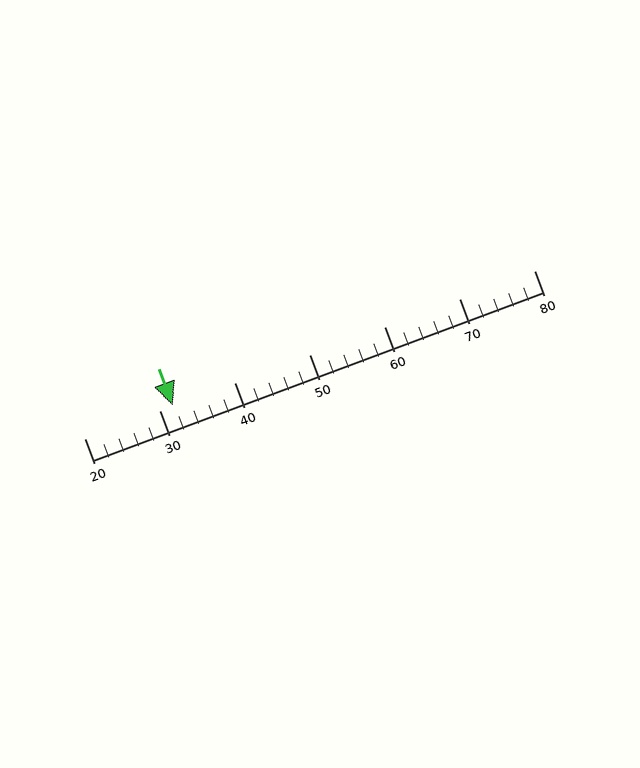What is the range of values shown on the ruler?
The ruler shows values from 20 to 80.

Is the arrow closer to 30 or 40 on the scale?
The arrow is closer to 30.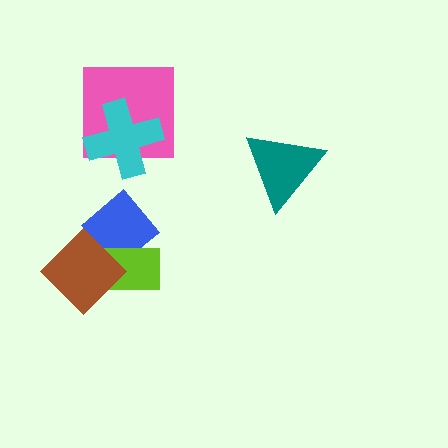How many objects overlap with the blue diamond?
2 objects overlap with the blue diamond.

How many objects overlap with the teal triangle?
0 objects overlap with the teal triangle.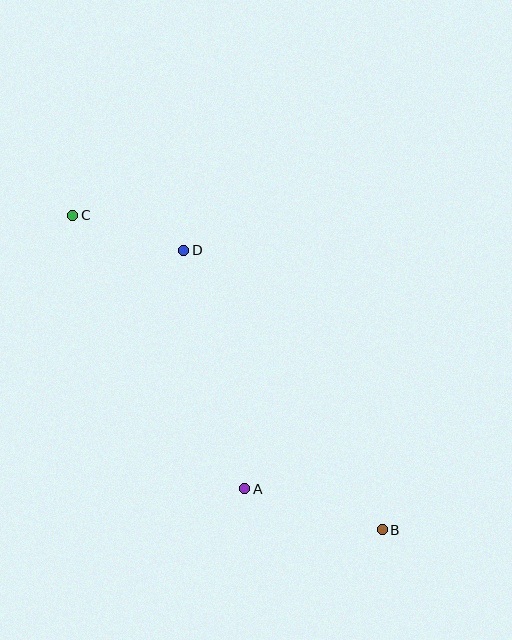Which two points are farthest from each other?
Points B and C are farthest from each other.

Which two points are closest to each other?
Points C and D are closest to each other.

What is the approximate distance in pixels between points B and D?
The distance between B and D is approximately 343 pixels.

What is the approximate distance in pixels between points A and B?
The distance between A and B is approximately 143 pixels.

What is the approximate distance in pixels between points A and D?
The distance between A and D is approximately 246 pixels.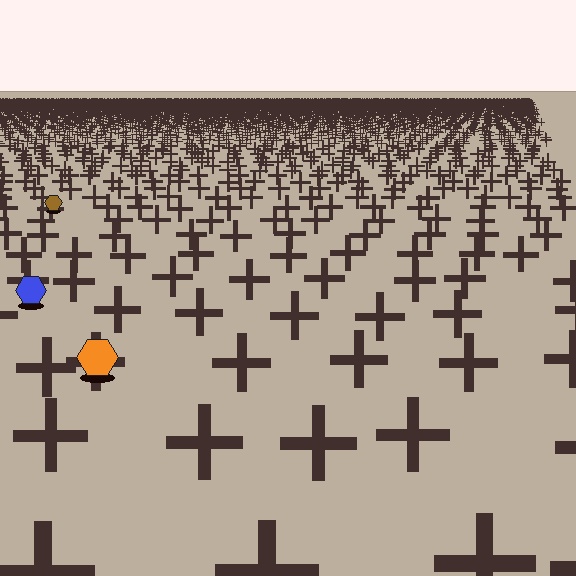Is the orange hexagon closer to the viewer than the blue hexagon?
Yes. The orange hexagon is closer — you can tell from the texture gradient: the ground texture is coarser near it.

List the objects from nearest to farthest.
From nearest to farthest: the orange hexagon, the blue hexagon, the brown hexagon.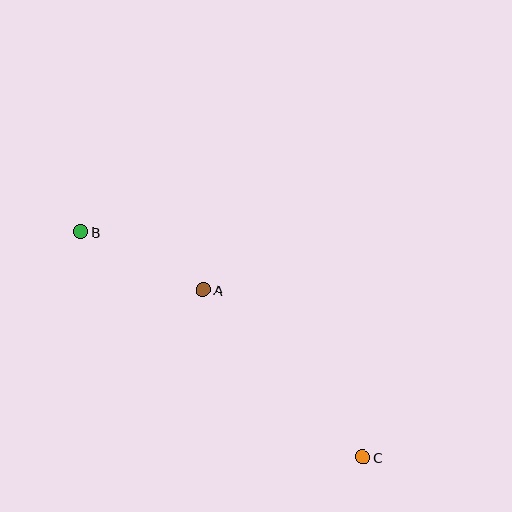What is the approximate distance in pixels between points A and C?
The distance between A and C is approximately 231 pixels.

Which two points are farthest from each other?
Points B and C are farthest from each other.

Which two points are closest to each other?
Points A and B are closest to each other.